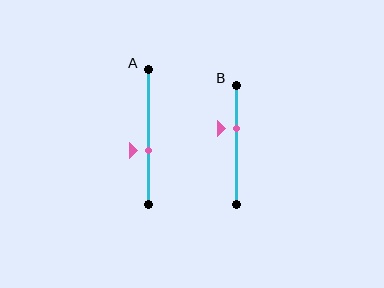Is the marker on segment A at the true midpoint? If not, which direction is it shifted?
No, the marker on segment A is shifted downward by about 10% of the segment length.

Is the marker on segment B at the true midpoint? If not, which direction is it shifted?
No, the marker on segment B is shifted upward by about 14% of the segment length.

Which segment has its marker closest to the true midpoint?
Segment A has its marker closest to the true midpoint.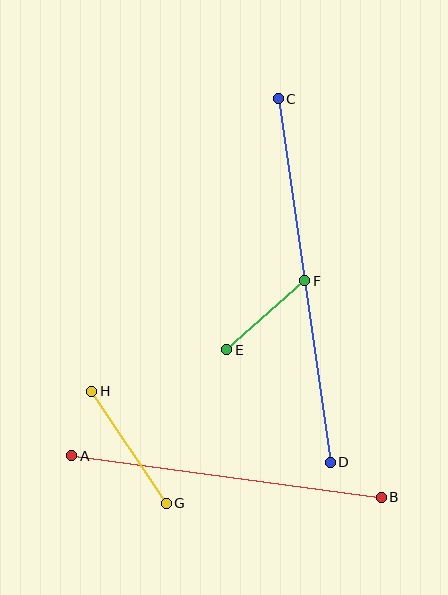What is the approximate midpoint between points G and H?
The midpoint is at approximately (129, 447) pixels.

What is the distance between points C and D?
The distance is approximately 368 pixels.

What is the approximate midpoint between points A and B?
The midpoint is at approximately (226, 477) pixels.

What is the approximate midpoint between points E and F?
The midpoint is at approximately (266, 315) pixels.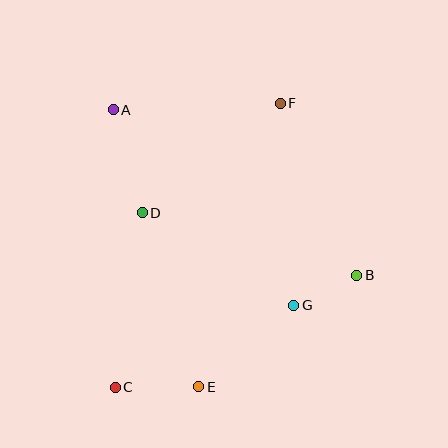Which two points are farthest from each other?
Points C and F are farthest from each other.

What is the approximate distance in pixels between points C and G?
The distance between C and G is approximately 196 pixels.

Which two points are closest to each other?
Points B and G are closest to each other.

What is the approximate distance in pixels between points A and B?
The distance between A and B is approximately 294 pixels.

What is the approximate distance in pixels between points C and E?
The distance between C and E is approximately 84 pixels.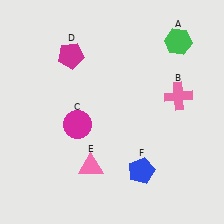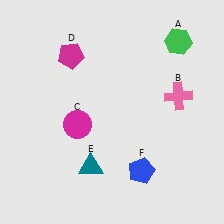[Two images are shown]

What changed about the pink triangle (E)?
In Image 1, E is pink. In Image 2, it changed to teal.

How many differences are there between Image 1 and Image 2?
There is 1 difference between the two images.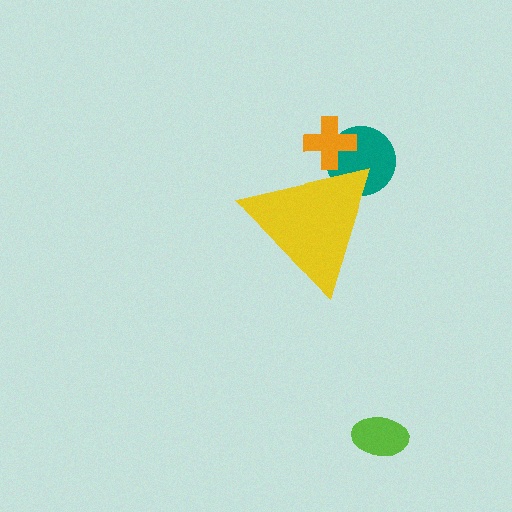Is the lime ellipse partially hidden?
No, the lime ellipse is fully visible.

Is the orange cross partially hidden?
Yes, the orange cross is partially hidden behind the yellow triangle.